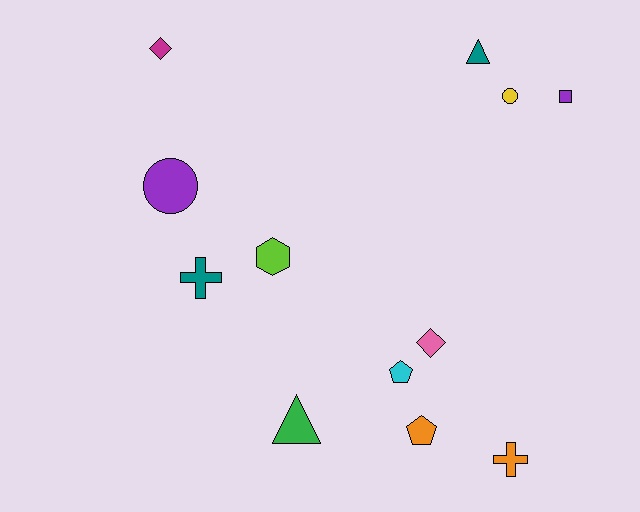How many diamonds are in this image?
There are 2 diamonds.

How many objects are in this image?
There are 12 objects.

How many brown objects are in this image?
There are no brown objects.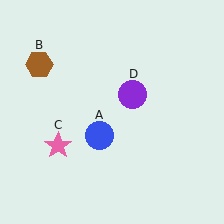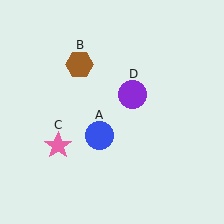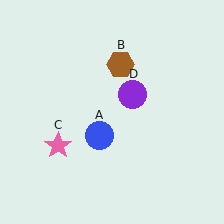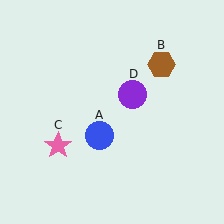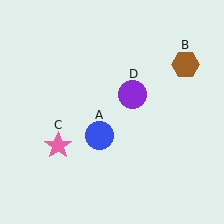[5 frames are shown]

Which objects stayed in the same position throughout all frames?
Blue circle (object A) and pink star (object C) and purple circle (object D) remained stationary.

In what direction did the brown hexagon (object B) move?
The brown hexagon (object B) moved right.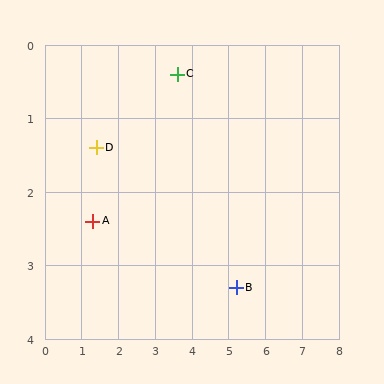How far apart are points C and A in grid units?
Points C and A are about 3.0 grid units apart.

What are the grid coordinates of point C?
Point C is at approximately (3.6, 0.4).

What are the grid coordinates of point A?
Point A is at approximately (1.3, 2.4).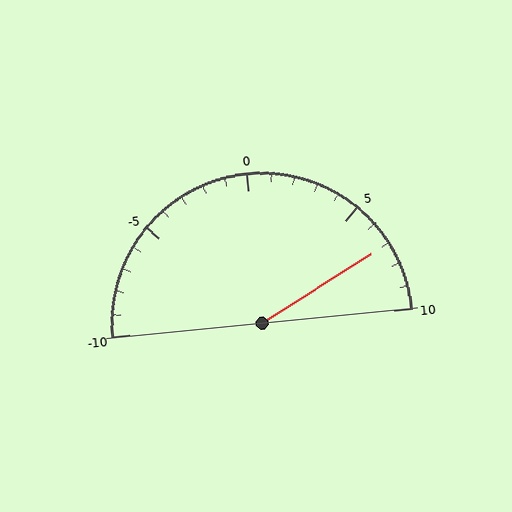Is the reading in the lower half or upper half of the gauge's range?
The reading is in the upper half of the range (-10 to 10).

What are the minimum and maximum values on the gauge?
The gauge ranges from -10 to 10.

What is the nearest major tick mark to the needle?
The nearest major tick mark is 5.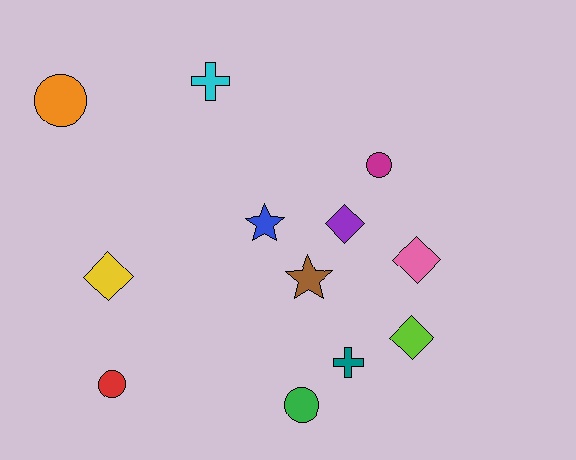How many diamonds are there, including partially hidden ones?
There are 4 diamonds.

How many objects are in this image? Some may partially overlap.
There are 12 objects.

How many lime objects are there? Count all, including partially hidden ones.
There is 1 lime object.